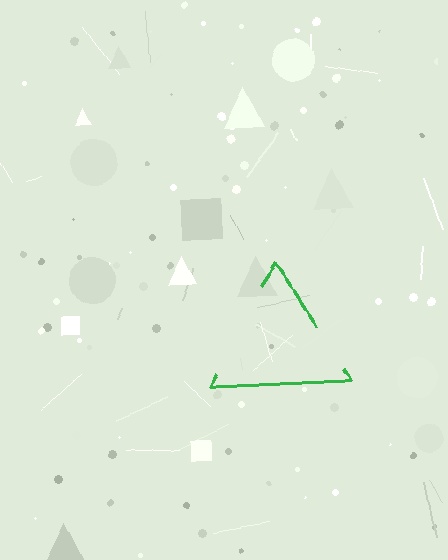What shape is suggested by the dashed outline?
The dashed outline suggests a triangle.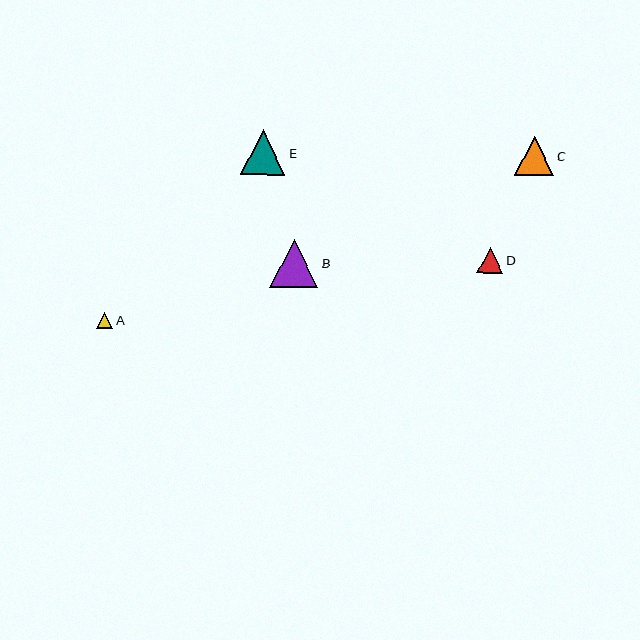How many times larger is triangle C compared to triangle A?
Triangle C is approximately 2.5 times the size of triangle A.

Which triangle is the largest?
Triangle B is the largest with a size of approximately 48 pixels.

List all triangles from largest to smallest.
From largest to smallest: B, E, C, D, A.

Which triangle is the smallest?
Triangle A is the smallest with a size of approximately 16 pixels.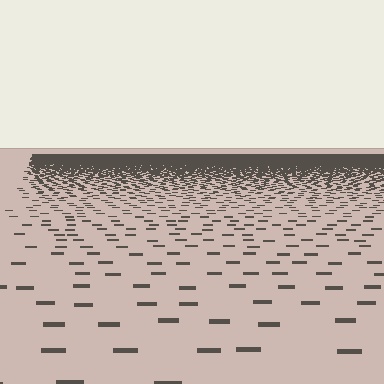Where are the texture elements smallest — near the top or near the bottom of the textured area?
Near the top.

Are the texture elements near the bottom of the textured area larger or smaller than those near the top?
Larger. Near the bottom, elements are closer to the viewer and appear at a bigger on-screen size.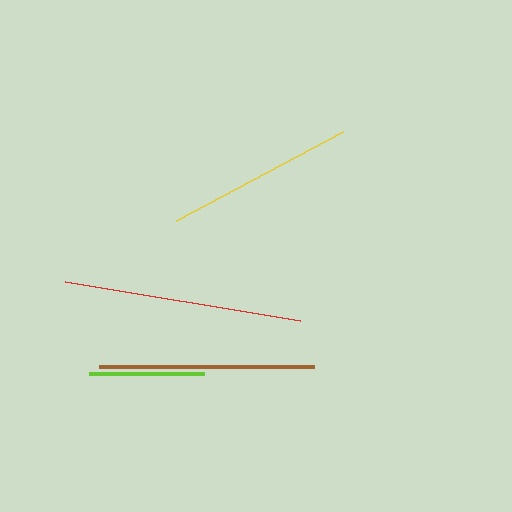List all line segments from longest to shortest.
From longest to shortest: red, brown, yellow, lime.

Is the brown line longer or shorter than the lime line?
The brown line is longer than the lime line.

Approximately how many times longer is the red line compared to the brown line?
The red line is approximately 1.1 times the length of the brown line.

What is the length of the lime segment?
The lime segment is approximately 114 pixels long.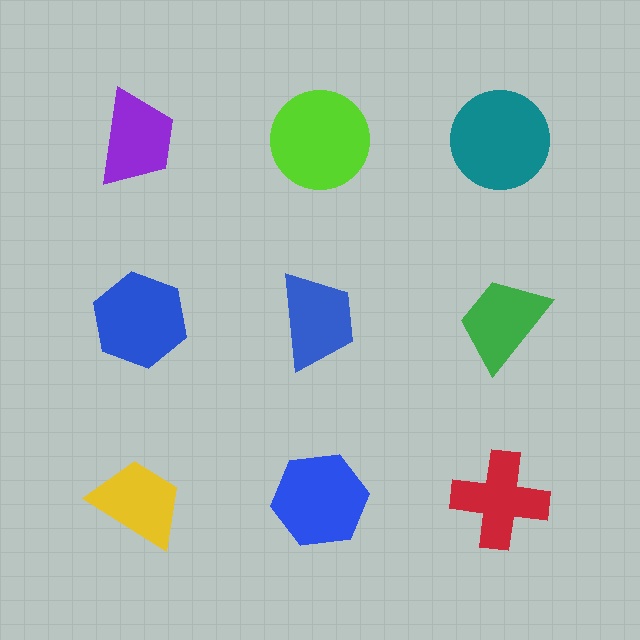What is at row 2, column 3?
A green trapezoid.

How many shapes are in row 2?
3 shapes.